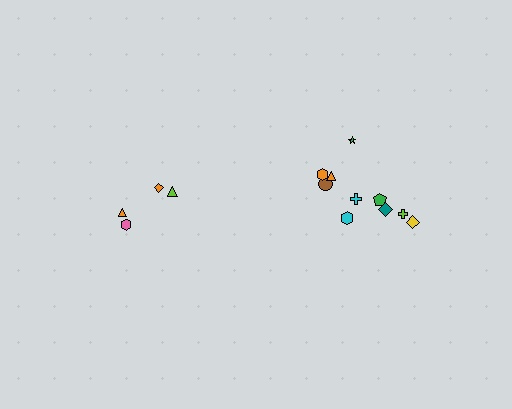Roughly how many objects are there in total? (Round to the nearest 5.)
Roughly 15 objects in total.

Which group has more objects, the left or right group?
The right group.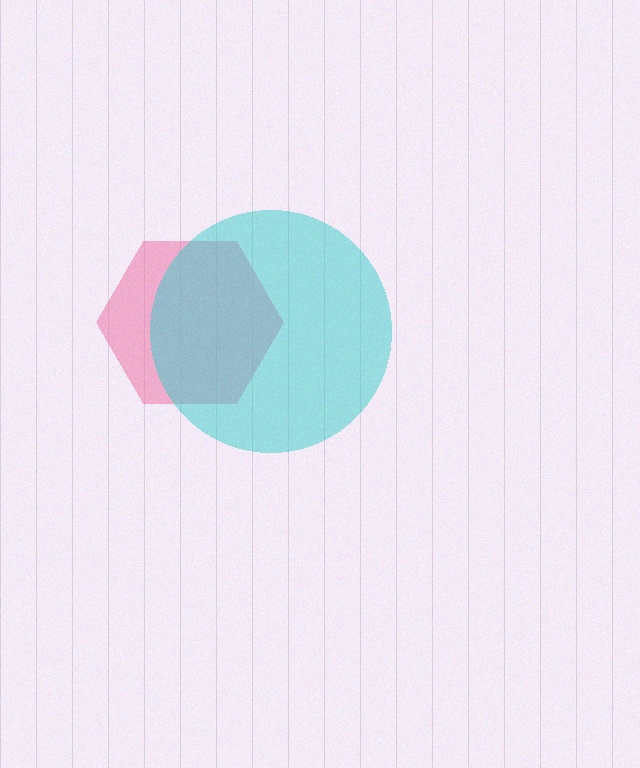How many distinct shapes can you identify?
There are 2 distinct shapes: a pink hexagon, a cyan circle.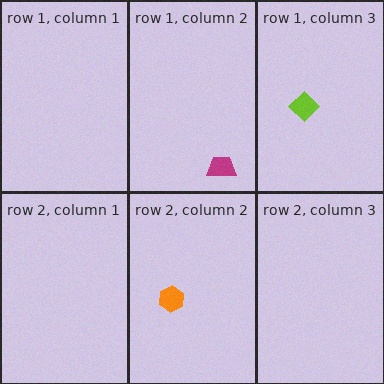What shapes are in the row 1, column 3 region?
The lime diamond.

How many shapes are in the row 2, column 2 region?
1.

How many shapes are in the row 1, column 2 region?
1.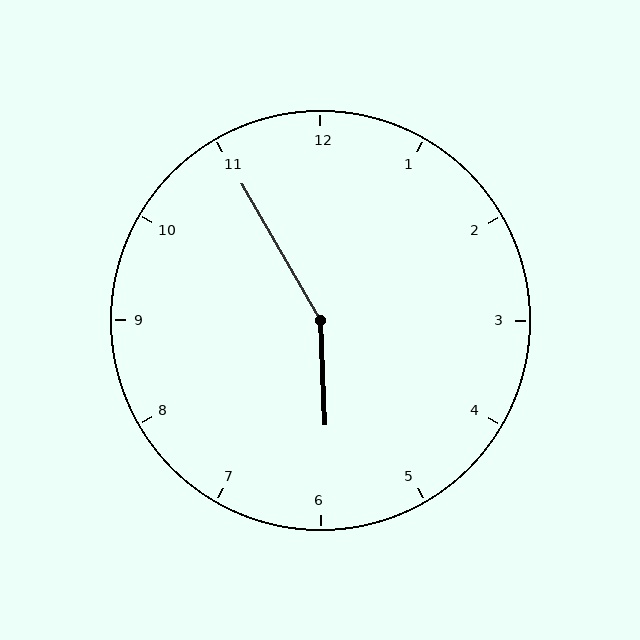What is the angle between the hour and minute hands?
Approximately 152 degrees.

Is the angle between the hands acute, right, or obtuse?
It is obtuse.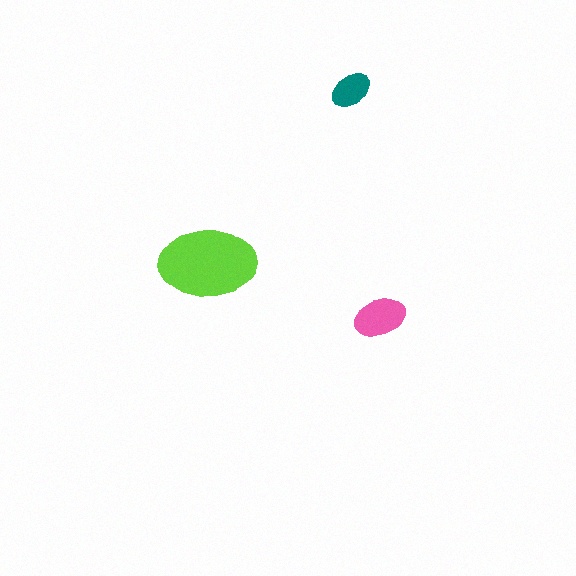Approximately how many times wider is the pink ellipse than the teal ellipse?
About 1.5 times wider.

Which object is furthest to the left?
The lime ellipse is leftmost.